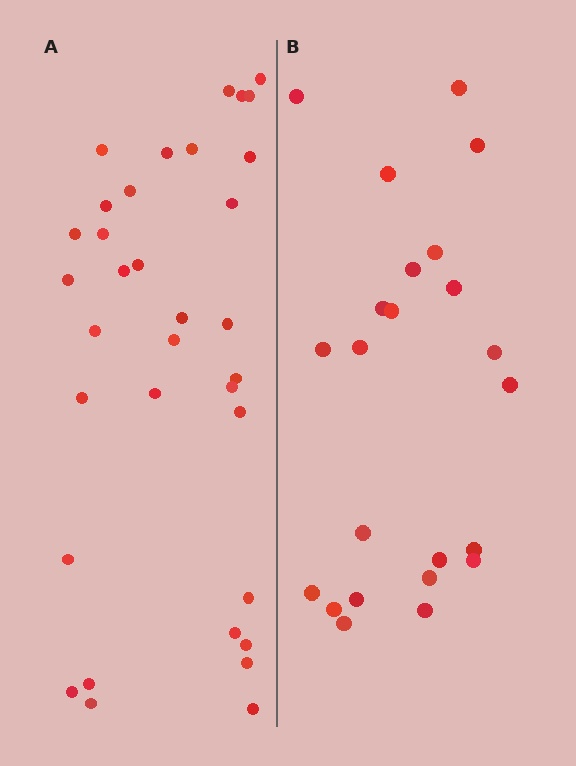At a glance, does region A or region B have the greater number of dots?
Region A (the left region) has more dots.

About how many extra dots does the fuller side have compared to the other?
Region A has roughly 12 or so more dots than region B.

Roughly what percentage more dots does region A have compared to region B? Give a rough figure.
About 50% more.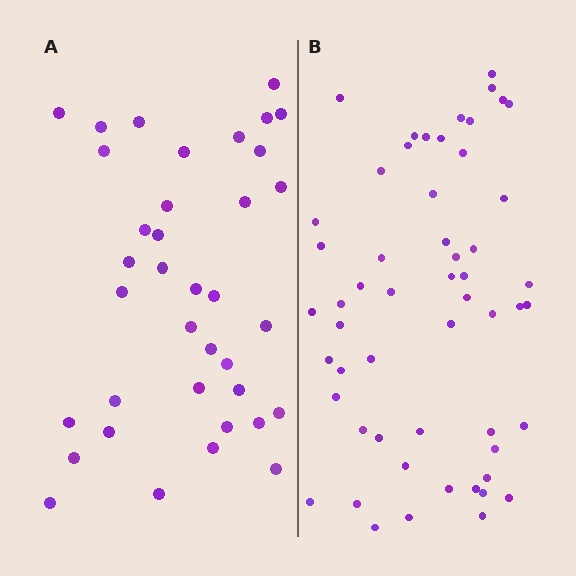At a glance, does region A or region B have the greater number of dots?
Region B (the right region) has more dots.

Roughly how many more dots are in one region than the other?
Region B has approximately 20 more dots than region A.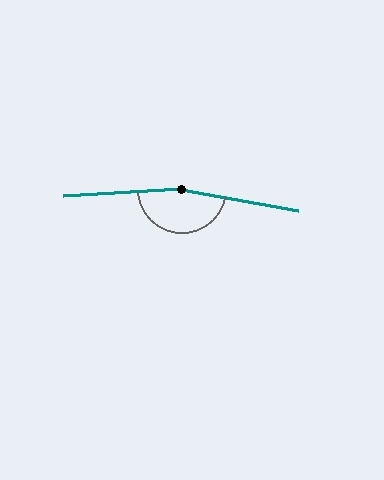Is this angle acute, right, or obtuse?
It is obtuse.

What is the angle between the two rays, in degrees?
Approximately 166 degrees.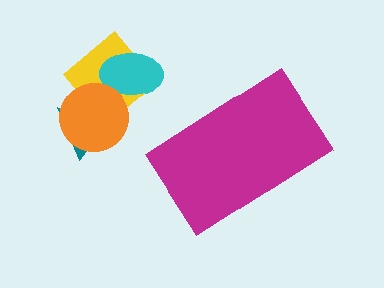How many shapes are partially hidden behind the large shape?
0 shapes are partially hidden.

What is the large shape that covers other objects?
A magenta rectangle.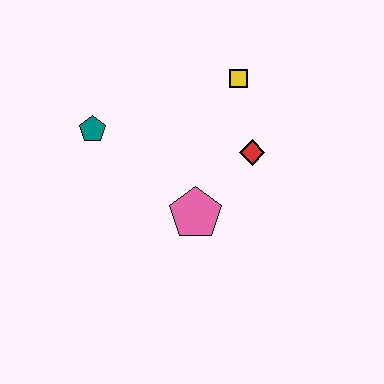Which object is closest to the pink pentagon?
The red diamond is closest to the pink pentagon.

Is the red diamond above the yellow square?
No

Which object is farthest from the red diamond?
The teal pentagon is farthest from the red diamond.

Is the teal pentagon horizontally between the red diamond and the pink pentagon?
No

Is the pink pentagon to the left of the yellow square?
Yes